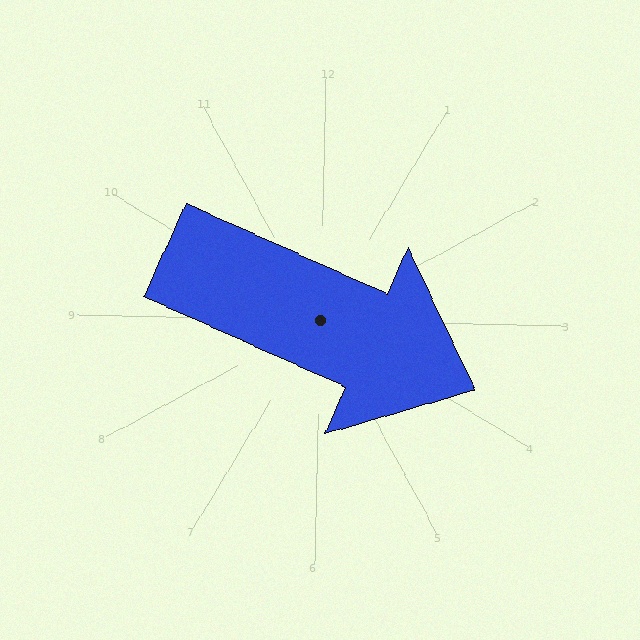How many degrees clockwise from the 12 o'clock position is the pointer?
Approximately 113 degrees.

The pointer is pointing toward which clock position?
Roughly 4 o'clock.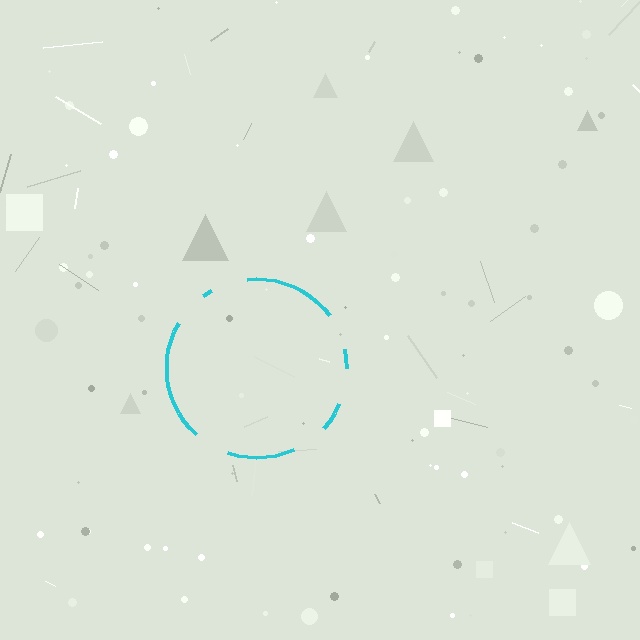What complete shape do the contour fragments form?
The contour fragments form a circle.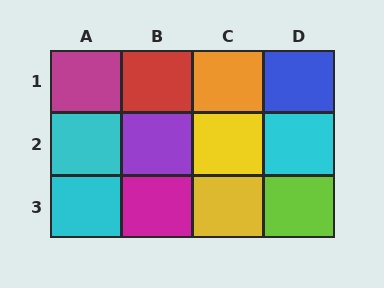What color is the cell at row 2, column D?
Cyan.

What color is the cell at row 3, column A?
Cyan.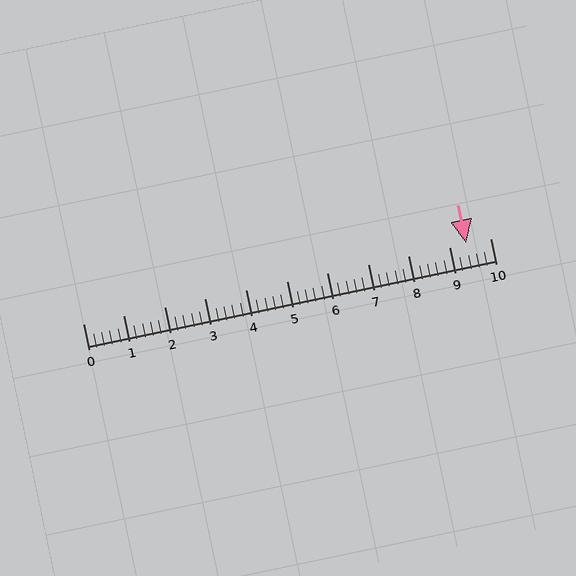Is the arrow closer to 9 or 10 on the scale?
The arrow is closer to 9.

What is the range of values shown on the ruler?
The ruler shows values from 0 to 10.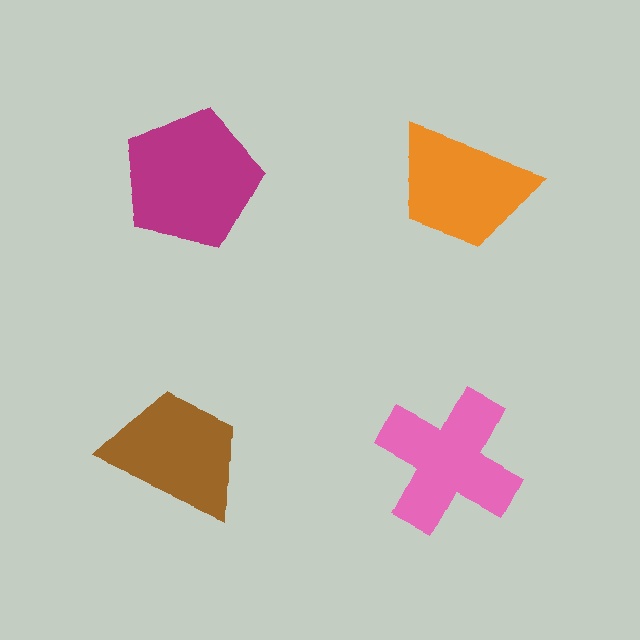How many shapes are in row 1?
2 shapes.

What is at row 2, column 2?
A pink cross.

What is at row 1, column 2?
An orange trapezoid.